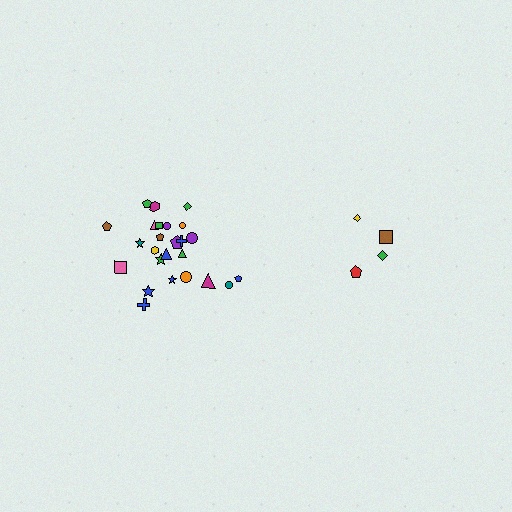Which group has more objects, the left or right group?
The left group.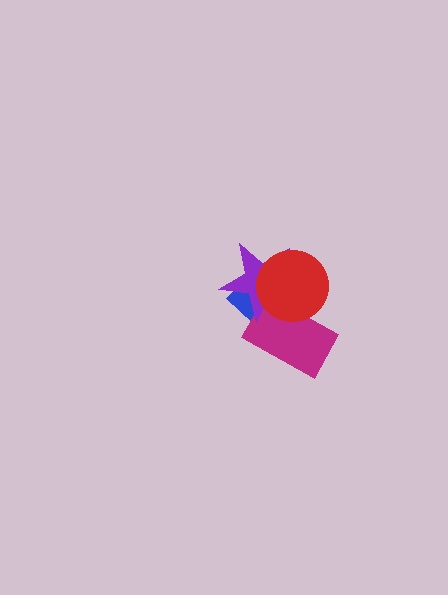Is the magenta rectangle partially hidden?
Yes, it is partially covered by another shape.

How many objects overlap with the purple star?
3 objects overlap with the purple star.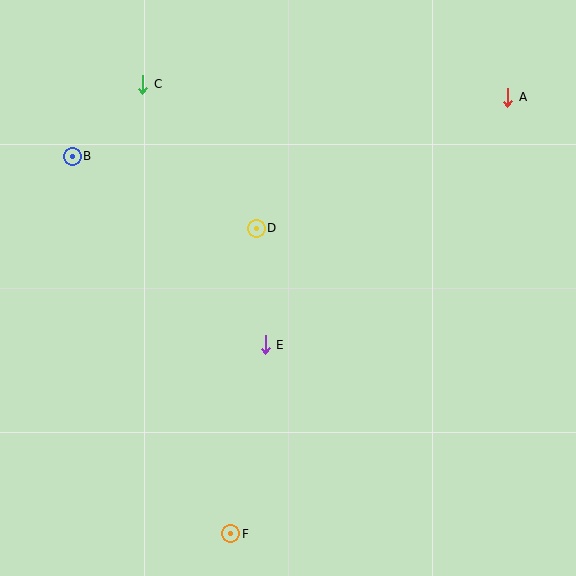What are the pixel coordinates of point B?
Point B is at (72, 156).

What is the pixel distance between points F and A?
The distance between F and A is 517 pixels.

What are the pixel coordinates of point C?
Point C is at (143, 84).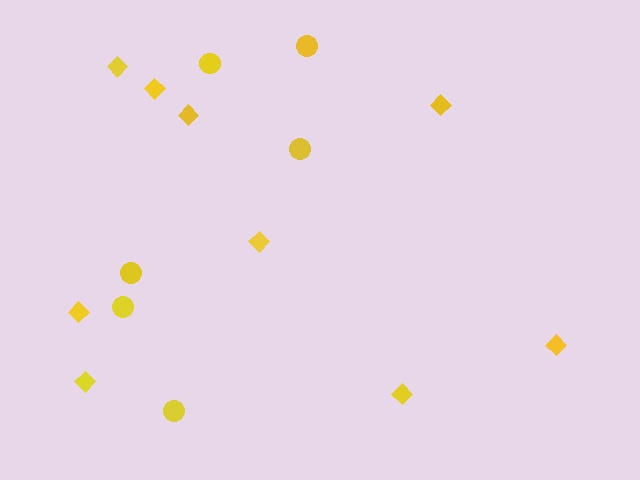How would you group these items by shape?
There are 2 groups: one group of diamonds (9) and one group of circles (6).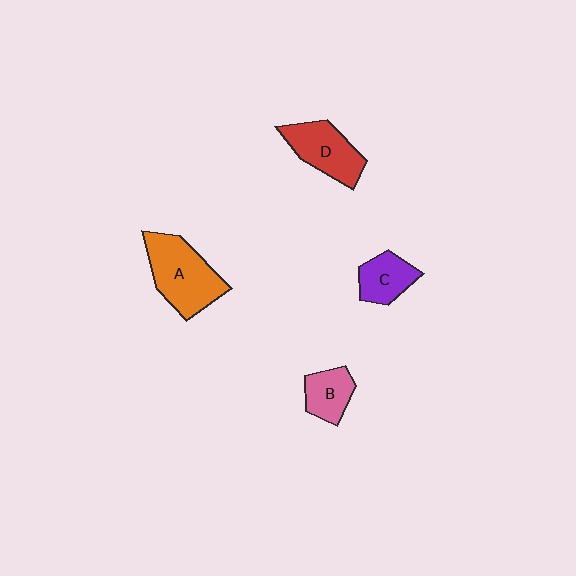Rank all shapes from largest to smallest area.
From largest to smallest: A (orange), D (red), C (purple), B (pink).